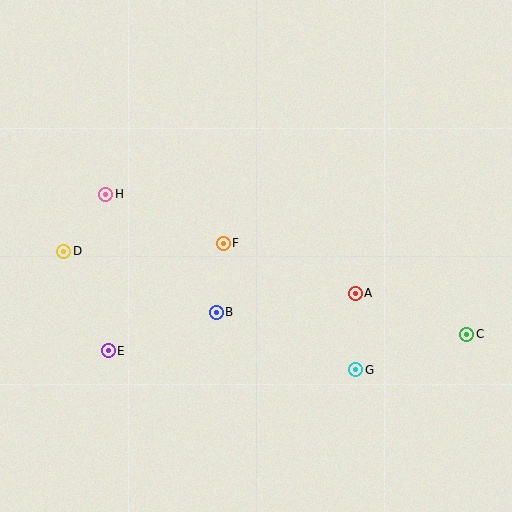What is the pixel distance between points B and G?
The distance between B and G is 151 pixels.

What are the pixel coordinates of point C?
Point C is at (467, 334).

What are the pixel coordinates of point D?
Point D is at (64, 251).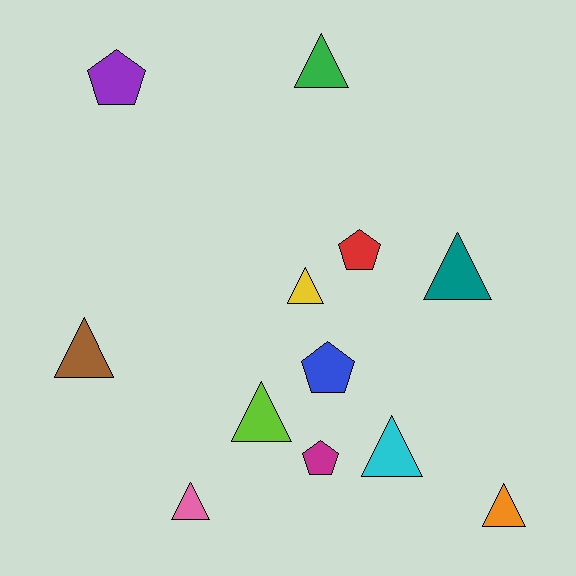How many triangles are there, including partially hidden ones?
There are 8 triangles.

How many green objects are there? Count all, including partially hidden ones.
There is 1 green object.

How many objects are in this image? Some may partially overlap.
There are 12 objects.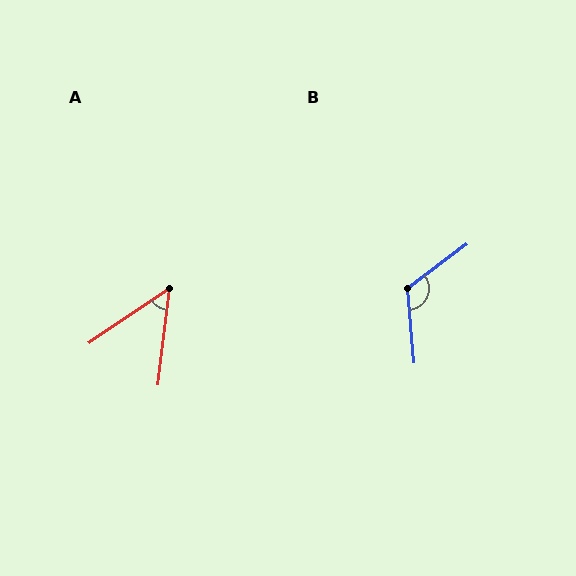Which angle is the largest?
B, at approximately 122 degrees.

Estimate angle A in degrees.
Approximately 49 degrees.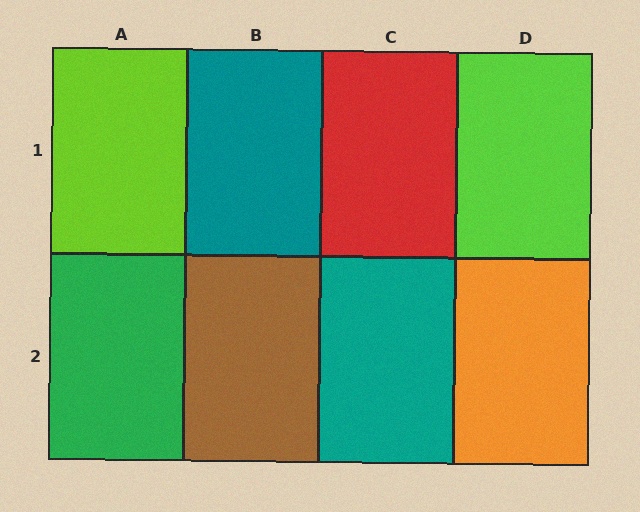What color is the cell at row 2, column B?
Brown.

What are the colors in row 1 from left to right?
Lime, teal, red, lime.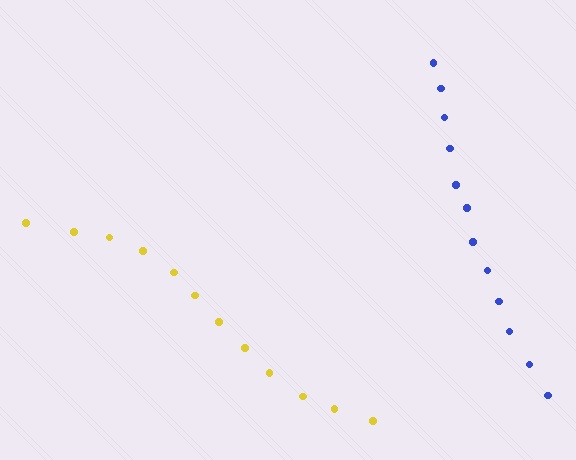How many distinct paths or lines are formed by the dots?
There are 2 distinct paths.